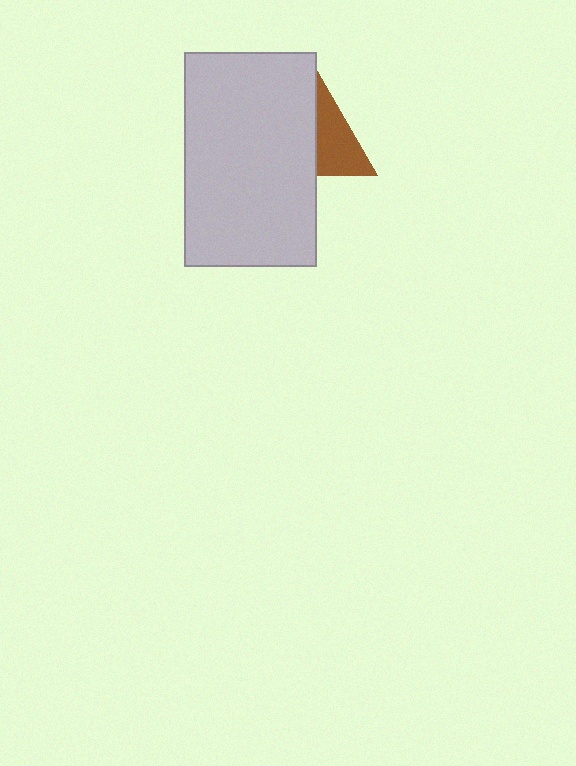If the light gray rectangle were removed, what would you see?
You would see the complete brown triangle.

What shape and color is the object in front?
The object in front is a light gray rectangle.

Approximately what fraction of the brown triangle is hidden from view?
Roughly 60% of the brown triangle is hidden behind the light gray rectangle.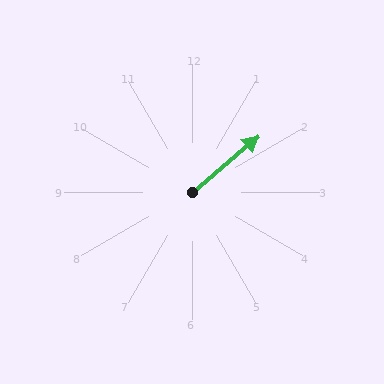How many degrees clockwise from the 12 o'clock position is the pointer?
Approximately 50 degrees.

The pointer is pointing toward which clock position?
Roughly 2 o'clock.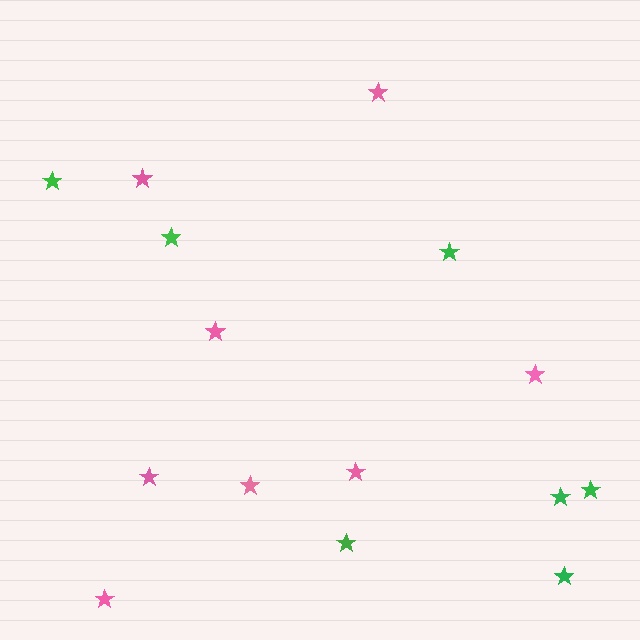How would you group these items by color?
There are 2 groups: one group of pink stars (8) and one group of green stars (7).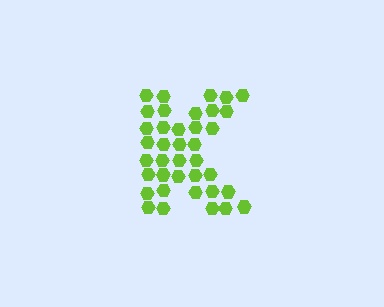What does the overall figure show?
The overall figure shows the letter K.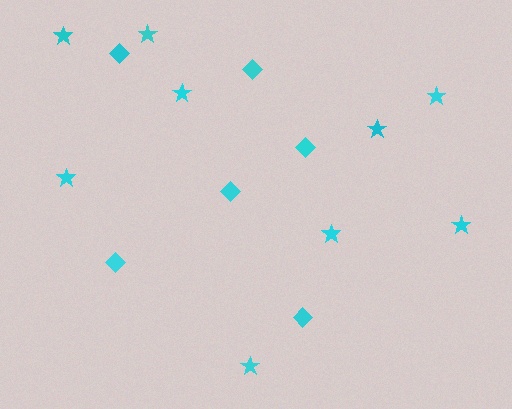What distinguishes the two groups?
There are 2 groups: one group of stars (9) and one group of diamonds (6).